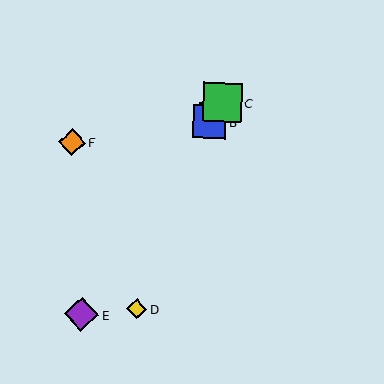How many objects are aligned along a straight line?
4 objects (A, B, C, E) are aligned along a straight line.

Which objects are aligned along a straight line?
Objects A, B, C, E are aligned along a straight line.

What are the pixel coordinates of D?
Object D is at (137, 309).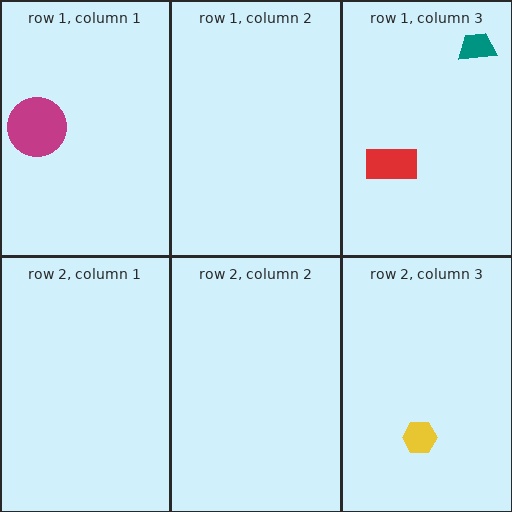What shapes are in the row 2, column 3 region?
The yellow hexagon.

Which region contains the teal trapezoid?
The row 1, column 3 region.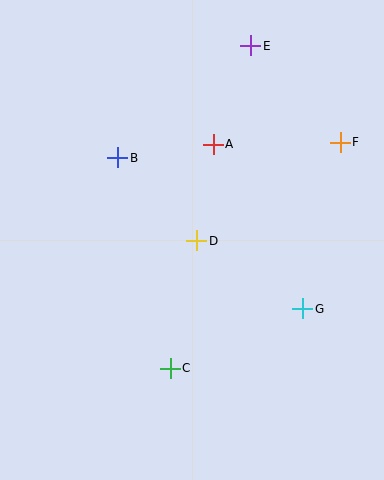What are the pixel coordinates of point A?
Point A is at (213, 144).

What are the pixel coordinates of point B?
Point B is at (118, 158).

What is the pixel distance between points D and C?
The distance between D and C is 131 pixels.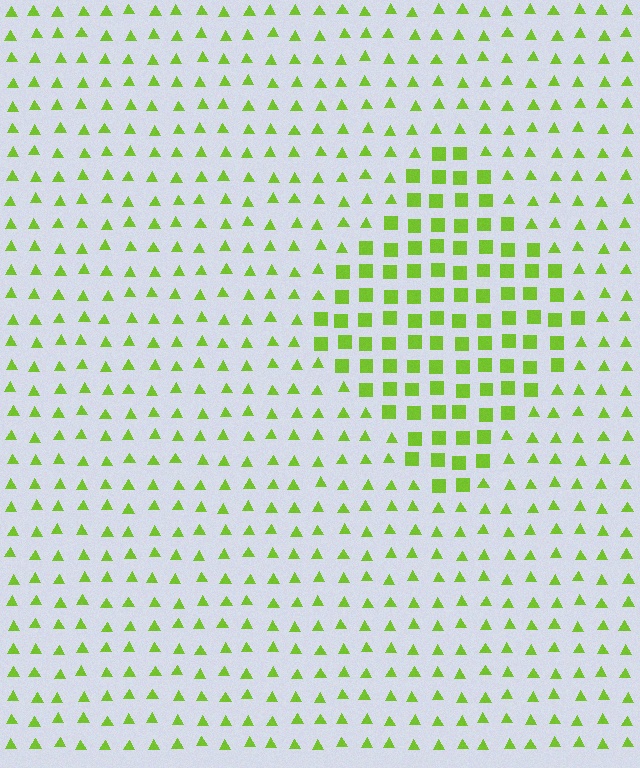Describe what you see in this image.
The image is filled with small lime elements arranged in a uniform grid. A diamond-shaped region contains squares, while the surrounding area contains triangles. The boundary is defined purely by the change in element shape.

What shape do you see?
I see a diamond.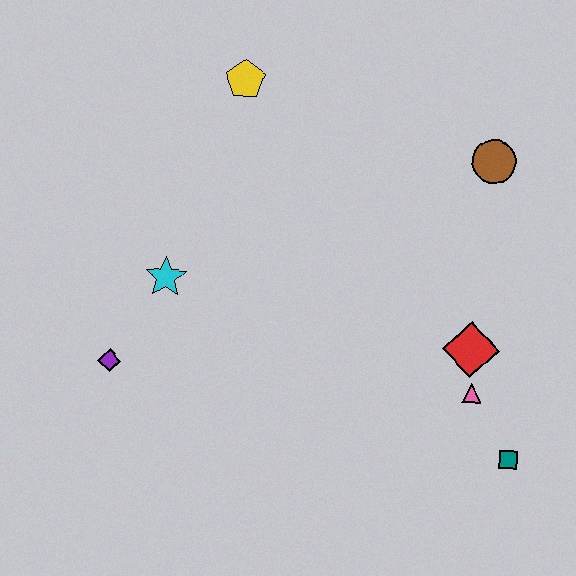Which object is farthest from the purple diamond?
The brown circle is farthest from the purple diamond.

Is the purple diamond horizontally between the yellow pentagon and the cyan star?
No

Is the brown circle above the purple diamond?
Yes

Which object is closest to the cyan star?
The purple diamond is closest to the cyan star.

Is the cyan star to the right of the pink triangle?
No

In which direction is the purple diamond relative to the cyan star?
The purple diamond is below the cyan star.